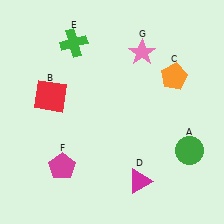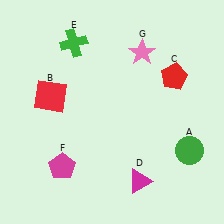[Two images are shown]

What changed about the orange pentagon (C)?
In Image 1, C is orange. In Image 2, it changed to red.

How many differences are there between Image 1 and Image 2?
There is 1 difference between the two images.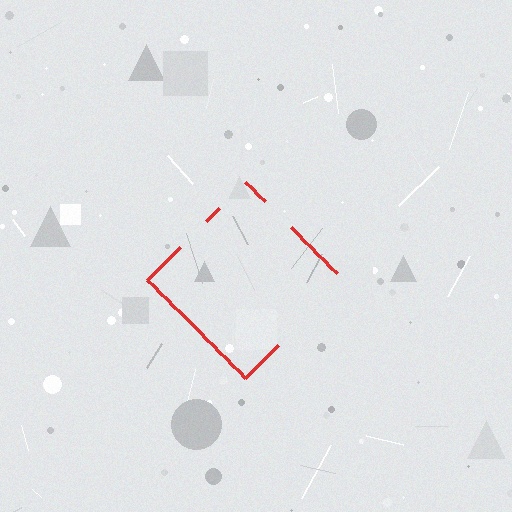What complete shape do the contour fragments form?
The contour fragments form a diamond.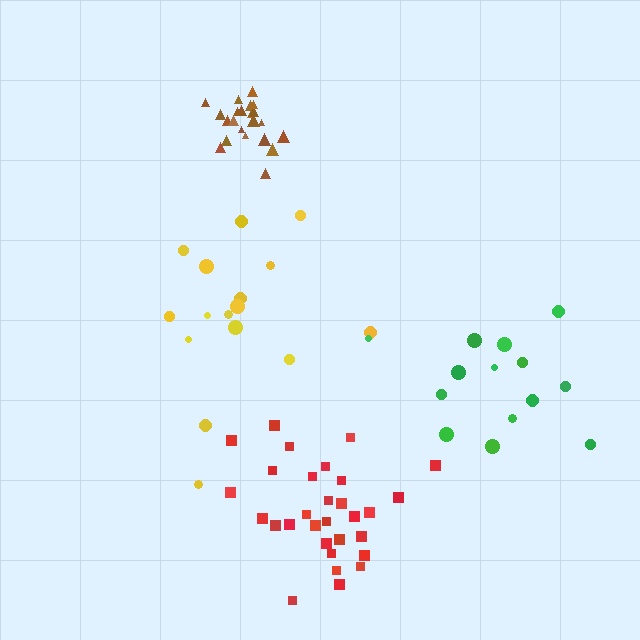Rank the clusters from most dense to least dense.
brown, red, green, yellow.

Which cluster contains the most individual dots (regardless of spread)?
Red (30).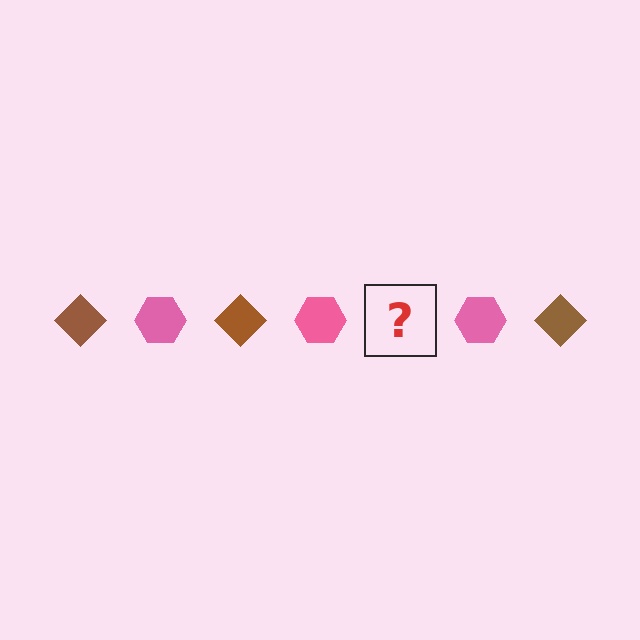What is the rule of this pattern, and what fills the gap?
The rule is that the pattern alternates between brown diamond and pink hexagon. The gap should be filled with a brown diamond.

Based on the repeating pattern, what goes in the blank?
The blank should be a brown diamond.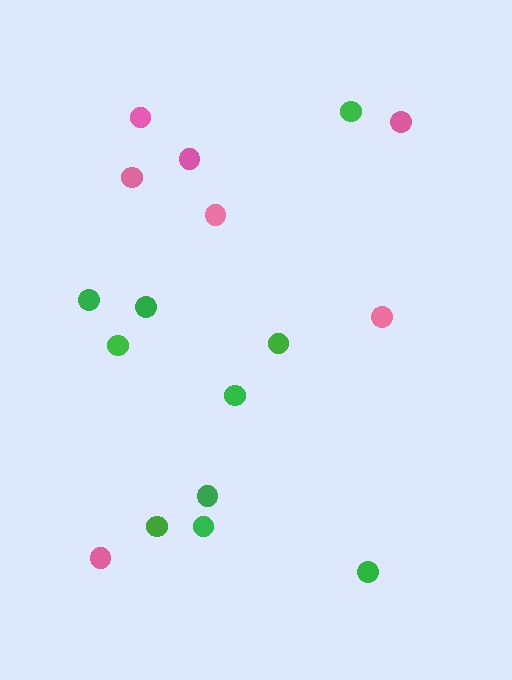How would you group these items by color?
There are 2 groups: one group of pink circles (7) and one group of green circles (10).